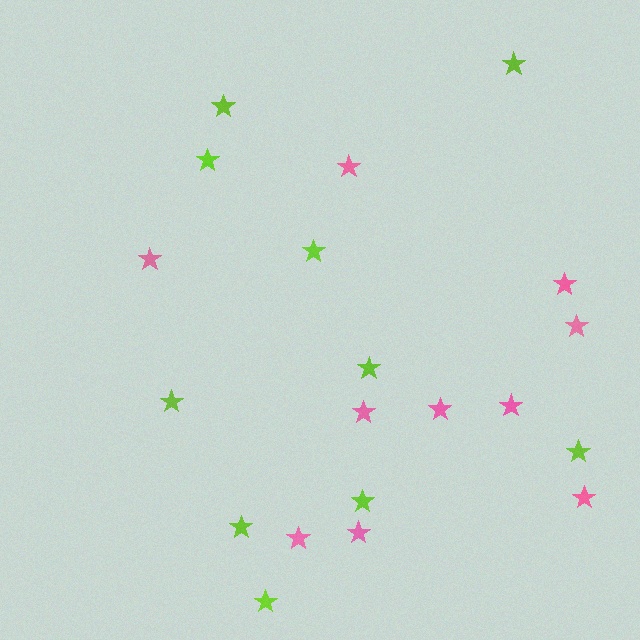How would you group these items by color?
There are 2 groups: one group of pink stars (10) and one group of lime stars (10).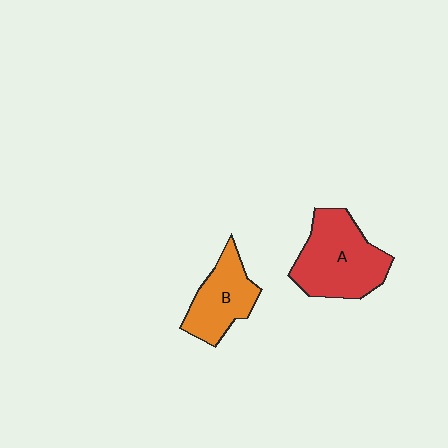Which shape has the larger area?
Shape A (red).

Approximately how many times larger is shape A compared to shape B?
Approximately 1.5 times.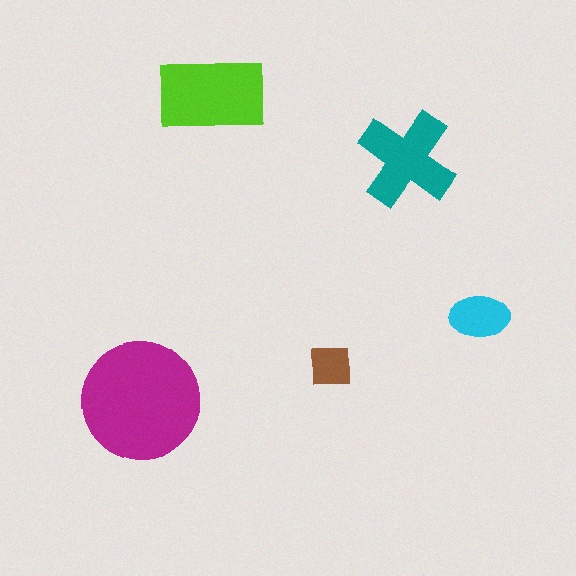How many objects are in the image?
There are 5 objects in the image.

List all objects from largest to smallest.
The magenta circle, the lime rectangle, the teal cross, the cyan ellipse, the brown square.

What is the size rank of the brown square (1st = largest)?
5th.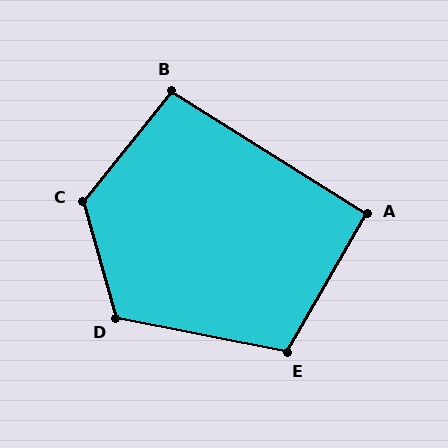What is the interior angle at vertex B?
Approximately 97 degrees (obtuse).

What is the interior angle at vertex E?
Approximately 108 degrees (obtuse).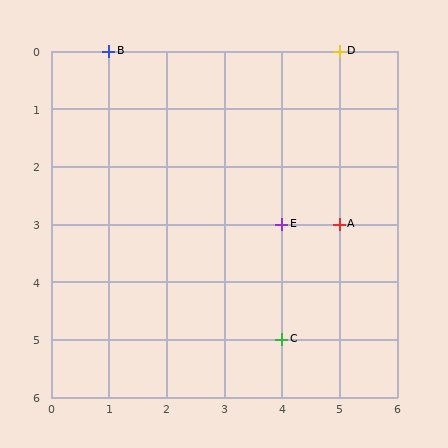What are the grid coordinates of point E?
Point E is at grid coordinates (4, 3).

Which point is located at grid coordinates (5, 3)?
Point A is at (5, 3).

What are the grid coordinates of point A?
Point A is at grid coordinates (5, 3).